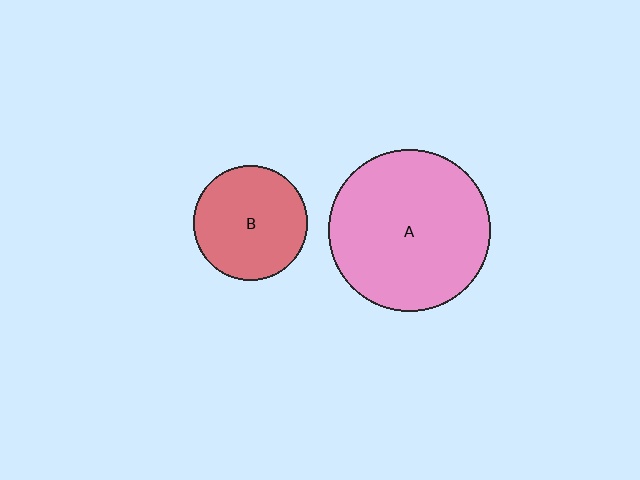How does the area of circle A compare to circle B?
Approximately 2.0 times.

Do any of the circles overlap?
No, none of the circles overlap.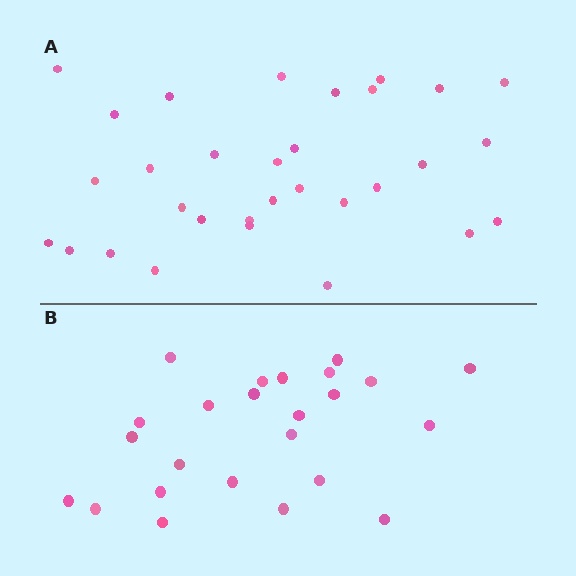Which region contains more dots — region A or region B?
Region A (the top region) has more dots.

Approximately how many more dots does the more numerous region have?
Region A has roughly 8 or so more dots than region B.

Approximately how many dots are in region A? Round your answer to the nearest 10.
About 30 dots. (The exact count is 31, which rounds to 30.)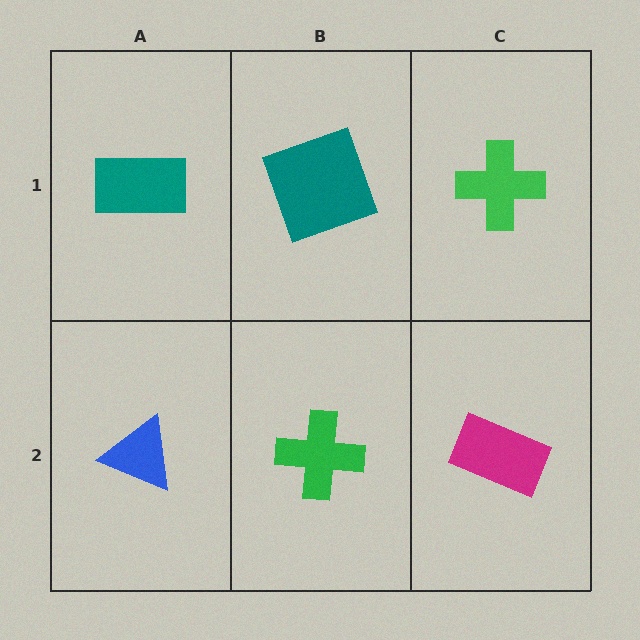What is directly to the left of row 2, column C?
A green cross.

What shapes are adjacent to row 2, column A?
A teal rectangle (row 1, column A), a green cross (row 2, column B).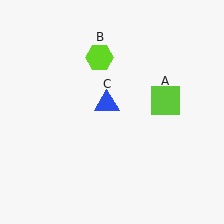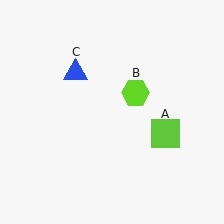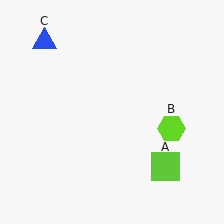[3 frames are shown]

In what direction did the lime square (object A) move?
The lime square (object A) moved down.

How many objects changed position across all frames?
3 objects changed position: lime square (object A), lime hexagon (object B), blue triangle (object C).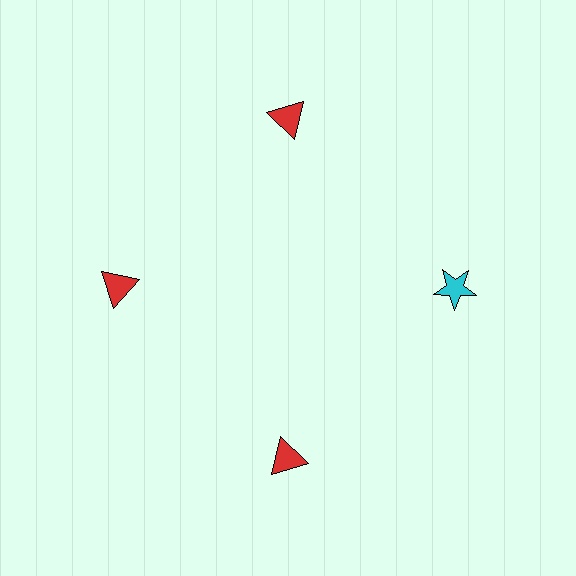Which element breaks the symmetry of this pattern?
The cyan star at roughly the 3 o'clock position breaks the symmetry. All other shapes are red triangles.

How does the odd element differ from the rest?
It differs in both color (cyan instead of red) and shape (star instead of triangle).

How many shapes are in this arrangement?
There are 4 shapes arranged in a ring pattern.